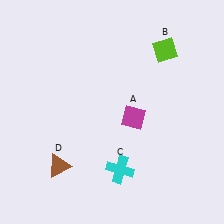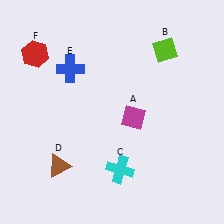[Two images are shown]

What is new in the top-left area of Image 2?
A red hexagon (F) was added in the top-left area of Image 2.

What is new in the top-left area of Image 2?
A blue cross (E) was added in the top-left area of Image 2.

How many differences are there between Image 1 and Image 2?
There are 2 differences between the two images.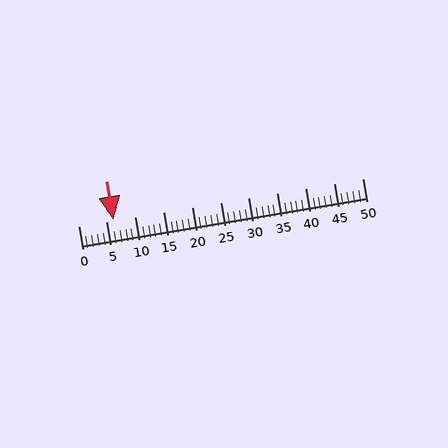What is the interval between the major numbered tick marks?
The major tick marks are spaced 5 units apart.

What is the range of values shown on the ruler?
The ruler shows values from 0 to 50.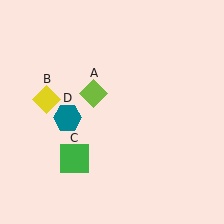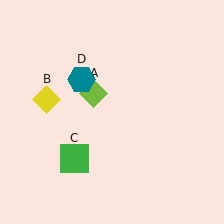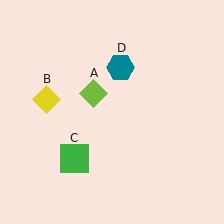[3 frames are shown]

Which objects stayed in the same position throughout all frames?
Lime diamond (object A) and yellow diamond (object B) and green square (object C) remained stationary.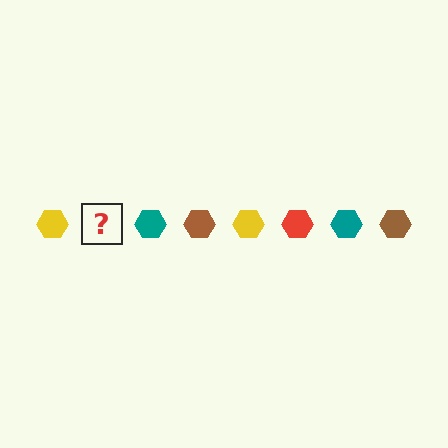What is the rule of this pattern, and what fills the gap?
The rule is that the pattern cycles through yellow, red, teal, brown hexagons. The gap should be filled with a red hexagon.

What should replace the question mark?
The question mark should be replaced with a red hexagon.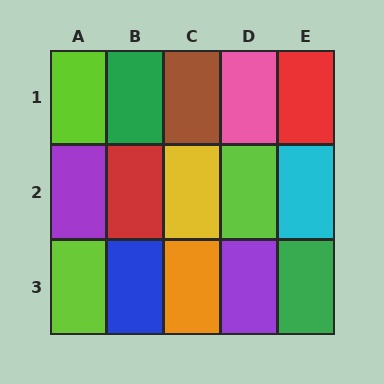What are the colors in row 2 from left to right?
Purple, red, yellow, lime, cyan.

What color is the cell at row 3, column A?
Lime.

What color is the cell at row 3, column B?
Blue.